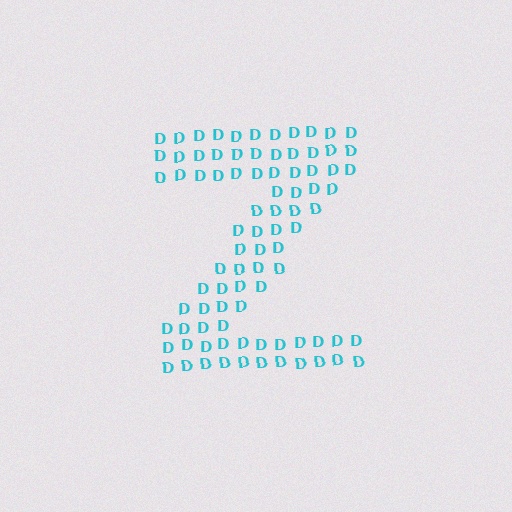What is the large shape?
The large shape is the letter Z.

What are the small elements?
The small elements are letter D's.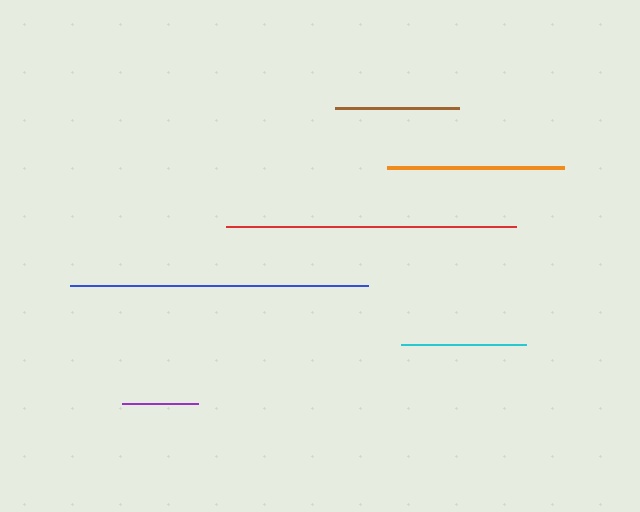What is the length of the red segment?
The red segment is approximately 291 pixels long.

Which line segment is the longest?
The blue line is the longest at approximately 299 pixels.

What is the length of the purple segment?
The purple segment is approximately 76 pixels long.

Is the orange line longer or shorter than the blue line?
The blue line is longer than the orange line.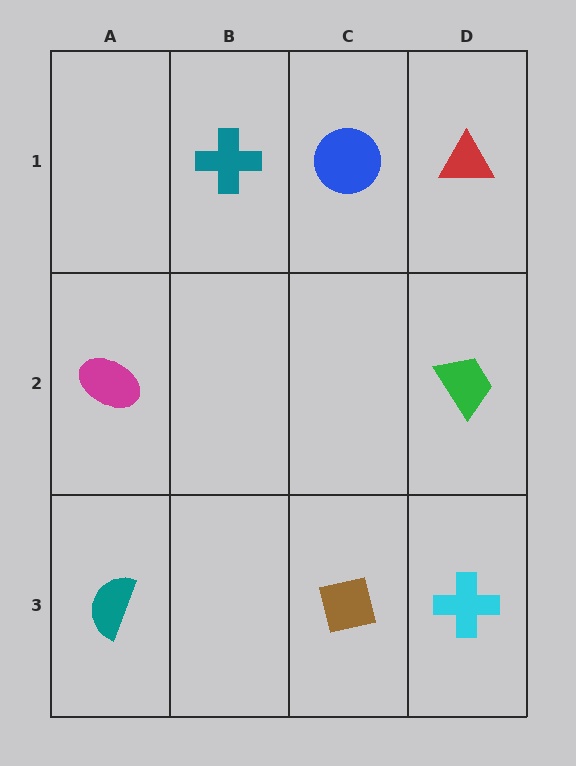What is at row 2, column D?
A green trapezoid.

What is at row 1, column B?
A teal cross.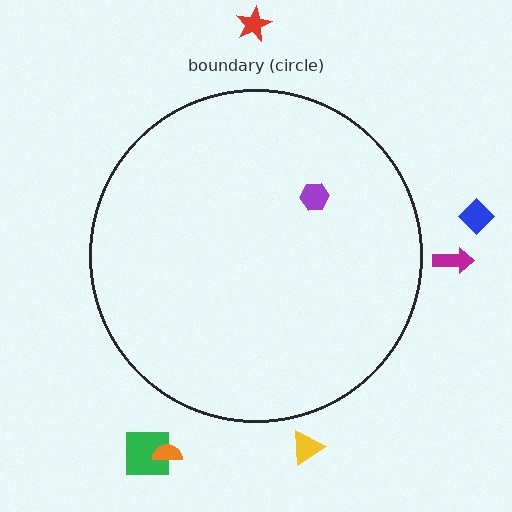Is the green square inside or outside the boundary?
Outside.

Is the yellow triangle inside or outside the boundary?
Outside.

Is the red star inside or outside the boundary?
Outside.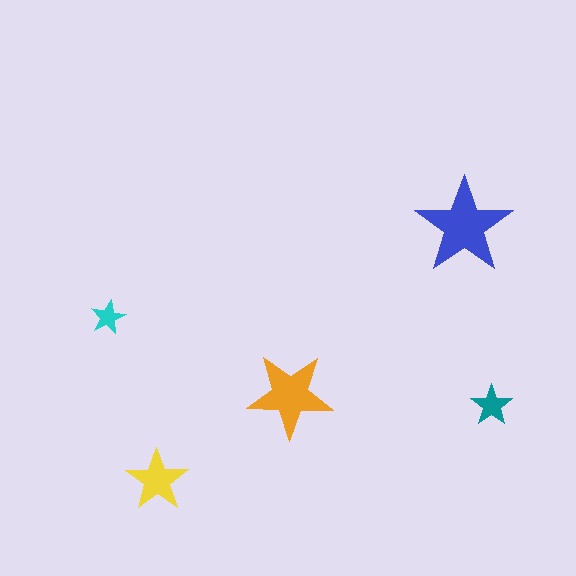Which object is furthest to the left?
The cyan star is leftmost.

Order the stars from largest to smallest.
the blue one, the orange one, the yellow one, the teal one, the cyan one.